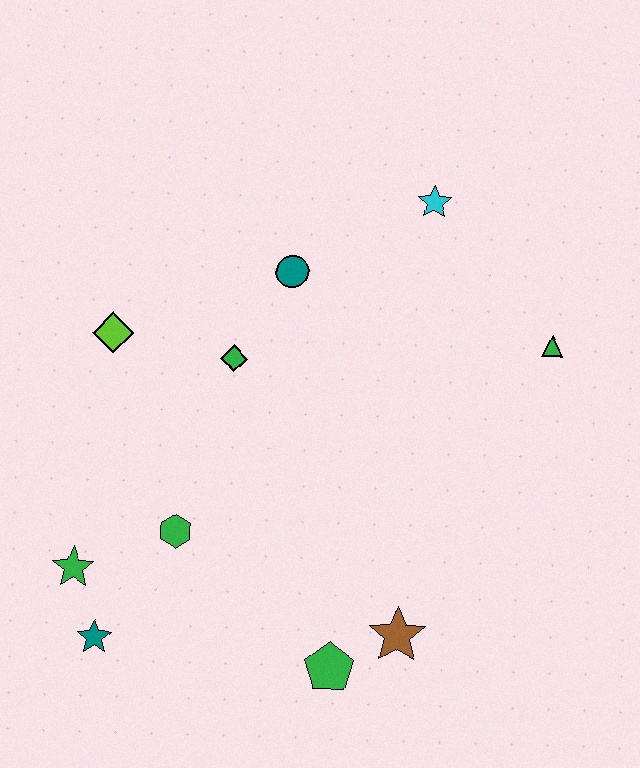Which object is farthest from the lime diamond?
The green triangle is farthest from the lime diamond.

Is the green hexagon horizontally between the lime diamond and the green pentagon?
Yes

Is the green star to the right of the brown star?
No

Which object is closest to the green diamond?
The teal circle is closest to the green diamond.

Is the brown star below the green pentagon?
No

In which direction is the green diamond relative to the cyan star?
The green diamond is to the left of the cyan star.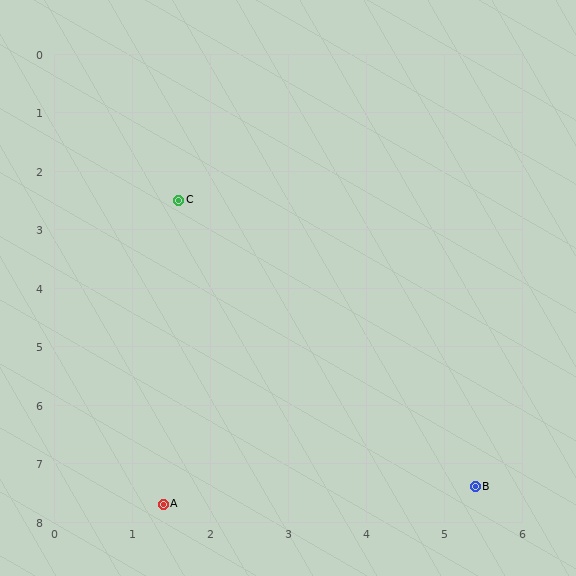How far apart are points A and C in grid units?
Points A and C are about 5.2 grid units apart.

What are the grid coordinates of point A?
Point A is at approximately (1.4, 7.7).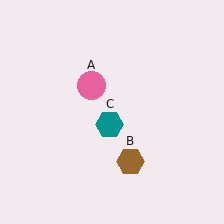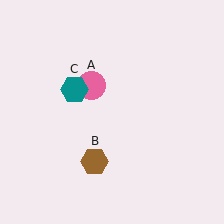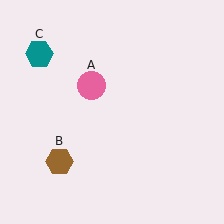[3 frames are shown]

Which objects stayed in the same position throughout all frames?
Pink circle (object A) remained stationary.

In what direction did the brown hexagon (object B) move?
The brown hexagon (object B) moved left.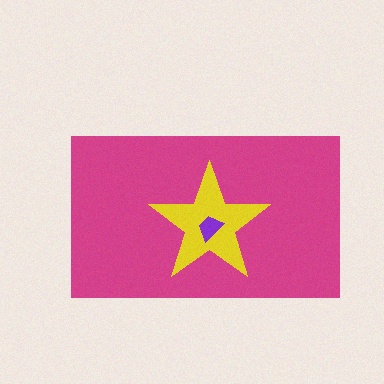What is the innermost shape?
The purple trapezoid.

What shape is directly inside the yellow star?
The purple trapezoid.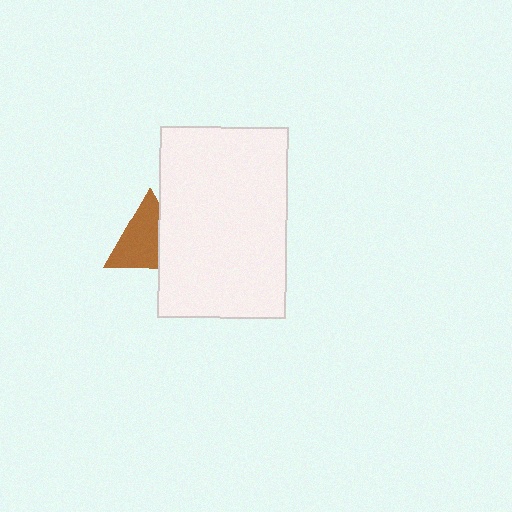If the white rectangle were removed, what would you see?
You would see the complete brown triangle.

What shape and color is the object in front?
The object in front is a white rectangle.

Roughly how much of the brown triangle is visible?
Most of it is visible (roughly 66%).